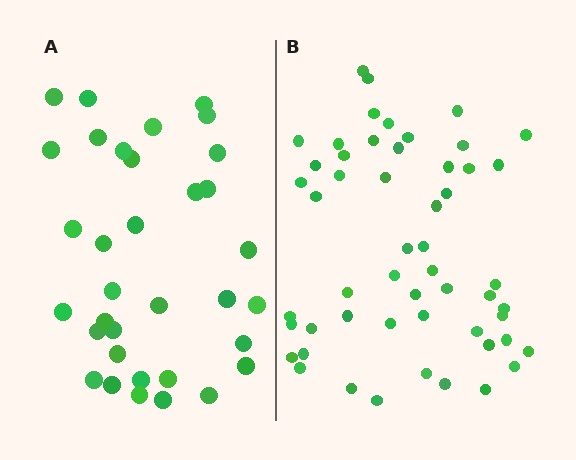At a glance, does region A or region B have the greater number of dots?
Region B (the right region) has more dots.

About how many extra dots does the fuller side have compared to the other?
Region B has approximately 20 more dots than region A.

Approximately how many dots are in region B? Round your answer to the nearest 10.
About 50 dots. (The exact count is 53, which rounds to 50.)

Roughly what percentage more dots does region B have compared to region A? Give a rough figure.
About 55% more.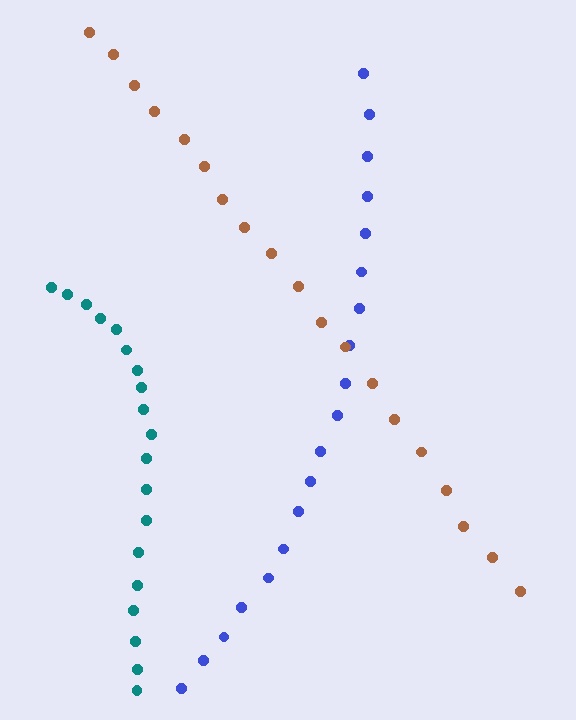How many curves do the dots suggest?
There are 3 distinct paths.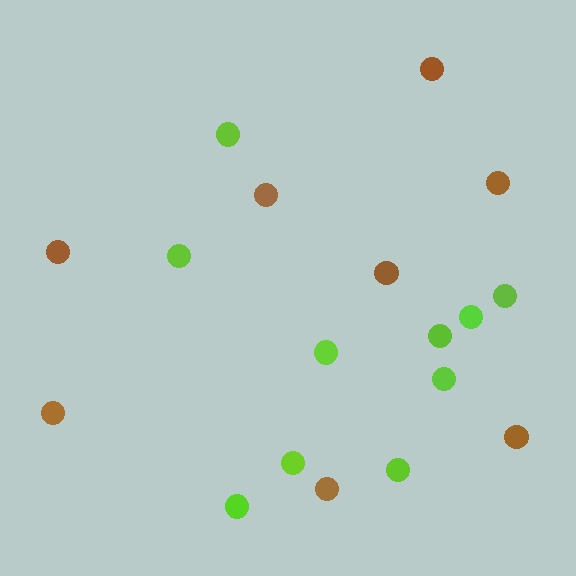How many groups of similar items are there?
There are 2 groups: one group of brown circles (8) and one group of lime circles (10).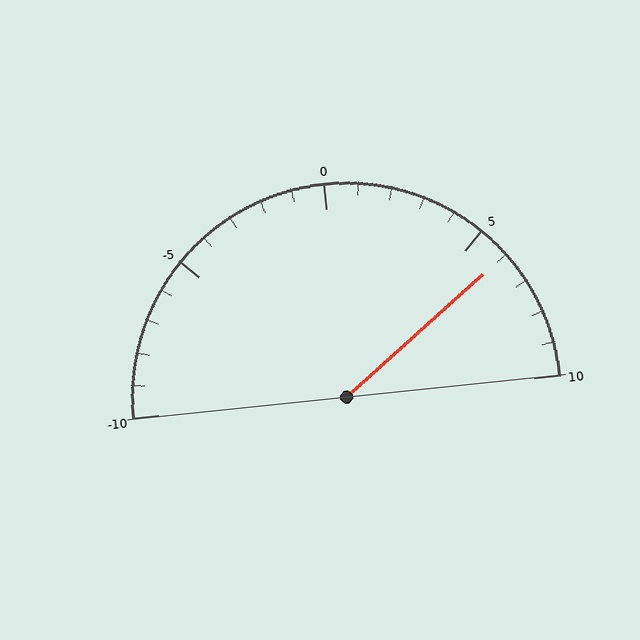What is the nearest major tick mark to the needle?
The nearest major tick mark is 5.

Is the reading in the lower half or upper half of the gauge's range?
The reading is in the upper half of the range (-10 to 10).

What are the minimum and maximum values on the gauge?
The gauge ranges from -10 to 10.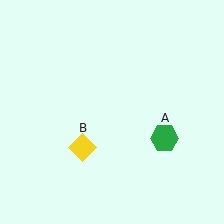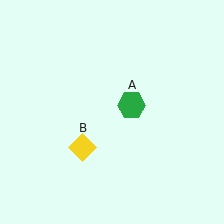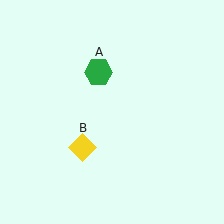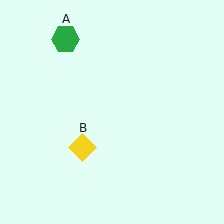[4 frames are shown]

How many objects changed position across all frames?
1 object changed position: green hexagon (object A).